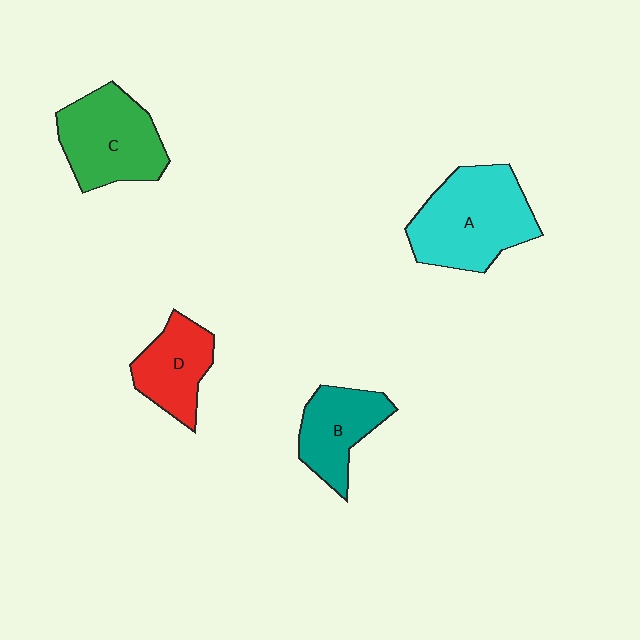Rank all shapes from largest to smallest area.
From largest to smallest: A (cyan), C (green), B (teal), D (red).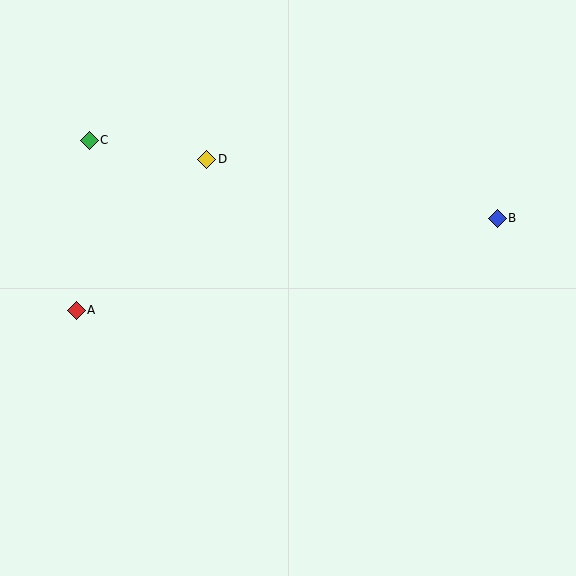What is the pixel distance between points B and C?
The distance between B and C is 415 pixels.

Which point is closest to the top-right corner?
Point B is closest to the top-right corner.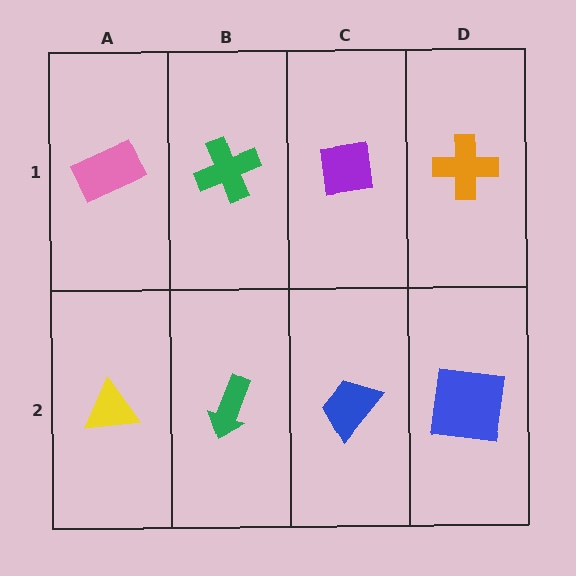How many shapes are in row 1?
4 shapes.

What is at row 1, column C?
A purple square.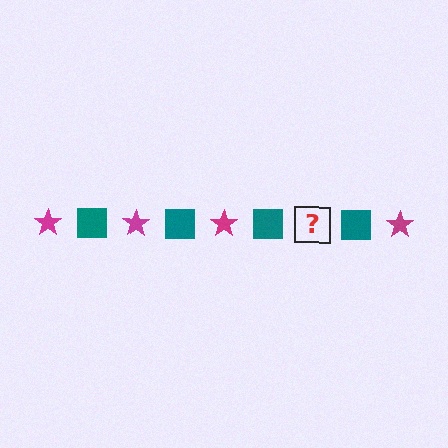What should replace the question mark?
The question mark should be replaced with a magenta star.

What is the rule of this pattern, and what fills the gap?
The rule is that the pattern alternates between magenta star and teal square. The gap should be filled with a magenta star.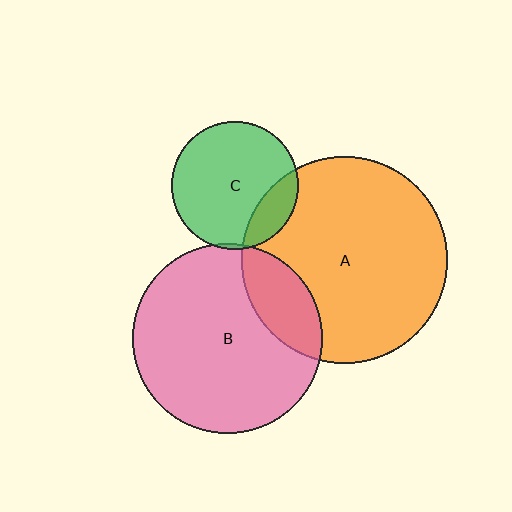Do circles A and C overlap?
Yes.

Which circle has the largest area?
Circle A (orange).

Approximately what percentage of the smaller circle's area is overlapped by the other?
Approximately 20%.